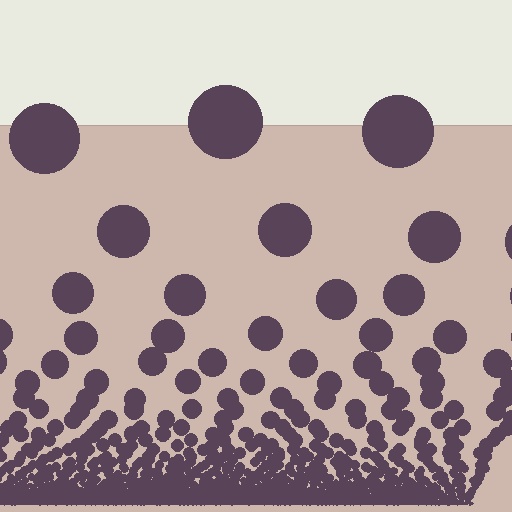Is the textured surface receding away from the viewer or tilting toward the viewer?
The surface appears to tilt toward the viewer. Texture elements get larger and sparser toward the top.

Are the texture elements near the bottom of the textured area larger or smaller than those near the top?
Smaller. The gradient is inverted — elements near the bottom are smaller and denser.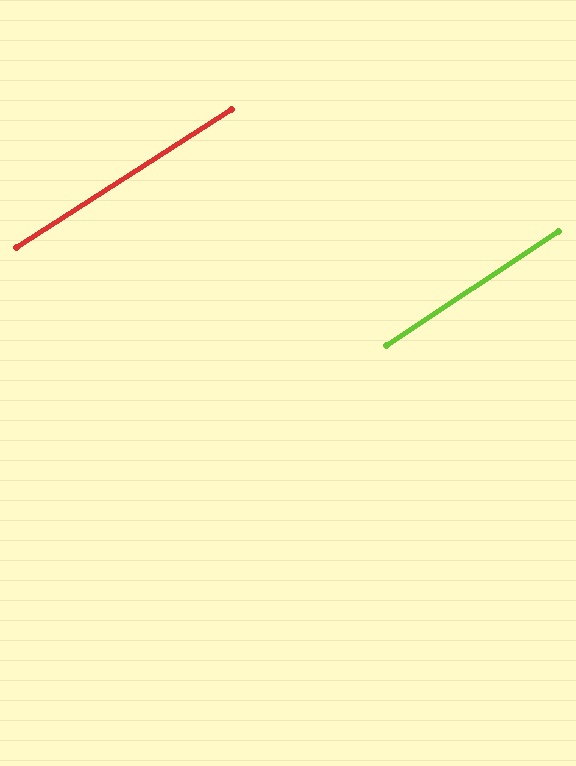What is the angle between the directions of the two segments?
Approximately 1 degree.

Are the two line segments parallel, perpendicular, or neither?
Parallel — their directions differ by only 1.0°.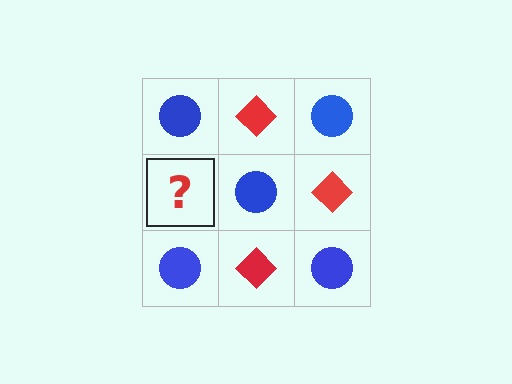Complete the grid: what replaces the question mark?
The question mark should be replaced with a red diamond.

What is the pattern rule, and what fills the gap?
The rule is that it alternates blue circle and red diamond in a checkerboard pattern. The gap should be filled with a red diamond.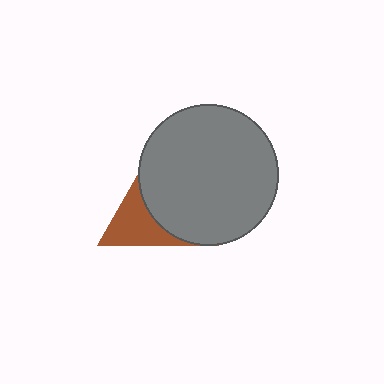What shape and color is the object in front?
The object in front is a gray circle.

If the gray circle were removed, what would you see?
You would see the complete brown triangle.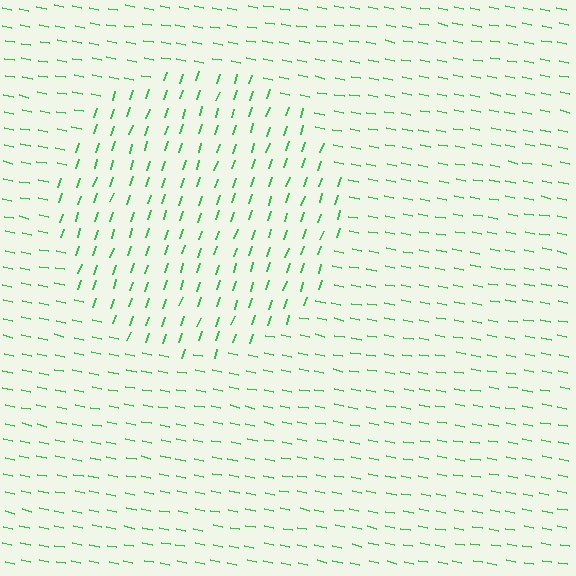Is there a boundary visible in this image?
Yes, there is a texture boundary formed by a change in line orientation.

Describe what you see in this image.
The image is filled with small green line segments. A circle region in the image has lines oriented differently from the surrounding lines, creating a visible texture boundary.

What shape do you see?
I see a circle.